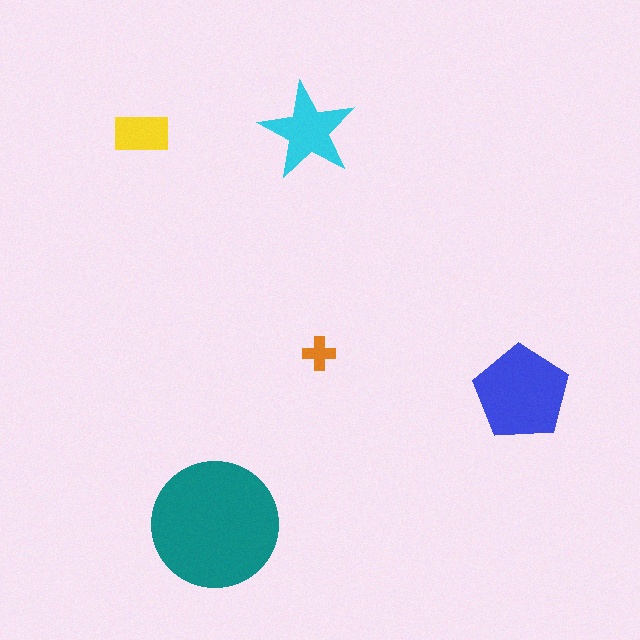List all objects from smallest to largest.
The orange cross, the yellow rectangle, the cyan star, the blue pentagon, the teal circle.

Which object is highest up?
The cyan star is topmost.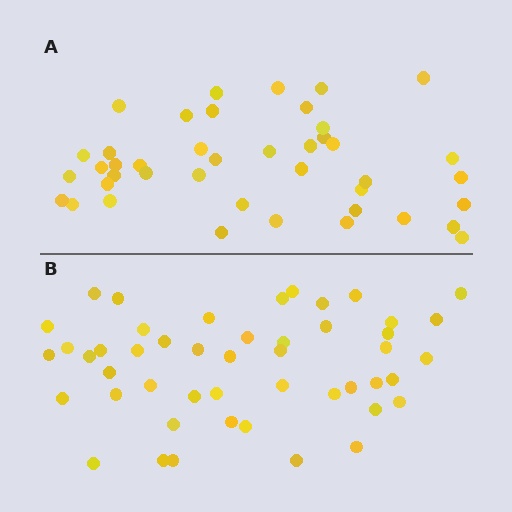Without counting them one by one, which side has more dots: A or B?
Region B (the bottom region) has more dots.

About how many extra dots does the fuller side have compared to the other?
Region B has about 6 more dots than region A.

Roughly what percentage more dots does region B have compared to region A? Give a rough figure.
About 15% more.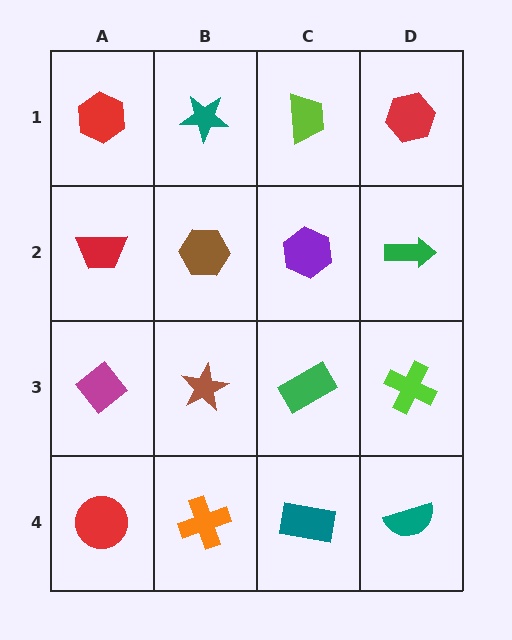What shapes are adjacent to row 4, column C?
A green rectangle (row 3, column C), an orange cross (row 4, column B), a teal semicircle (row 4, column D).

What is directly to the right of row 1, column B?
A lime trapezoid.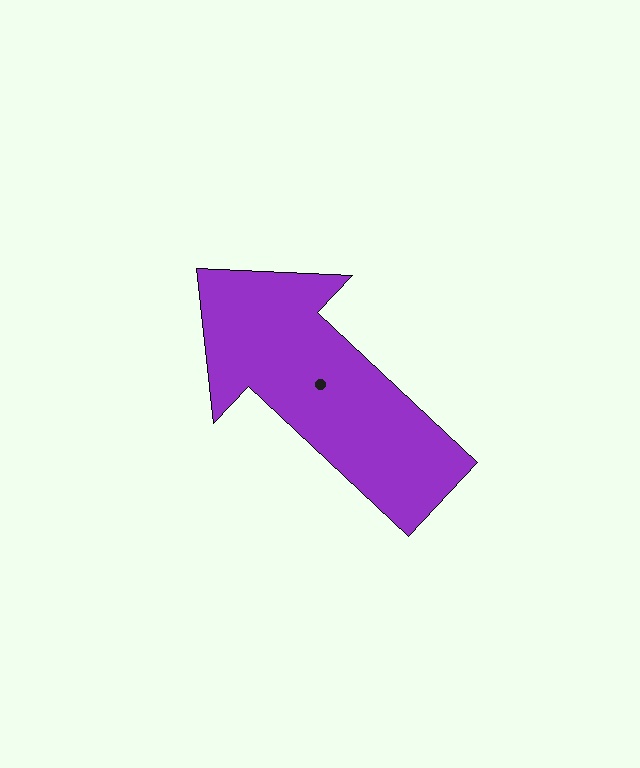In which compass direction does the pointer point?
Northwest.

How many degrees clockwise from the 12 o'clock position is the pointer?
Approximately 313 degrees.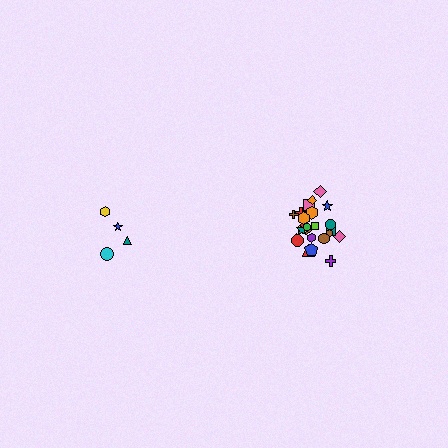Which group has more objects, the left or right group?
The right group.